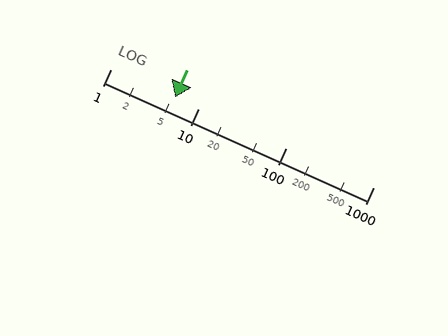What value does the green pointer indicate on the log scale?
The pointer indicates approximately 5.4.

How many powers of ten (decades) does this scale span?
The scale spans 3 decades, from 1 to 1000.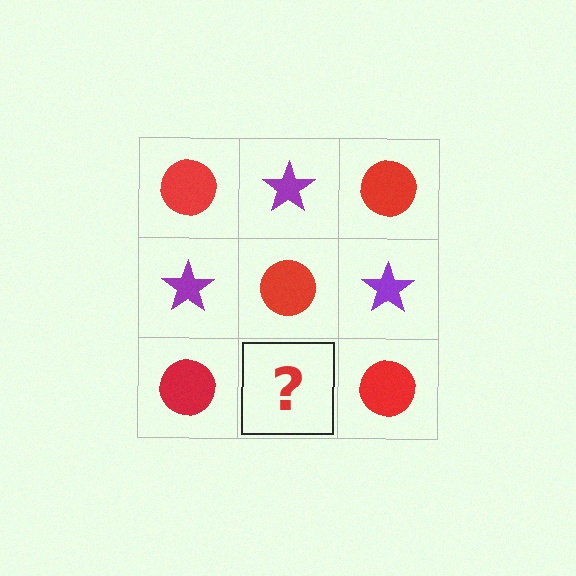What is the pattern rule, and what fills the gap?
The rule is that it alternates red circle and purple star in a checkerboard pattern. The gap should be filled with a purple star.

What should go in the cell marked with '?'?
The missing cell should contain a purple star.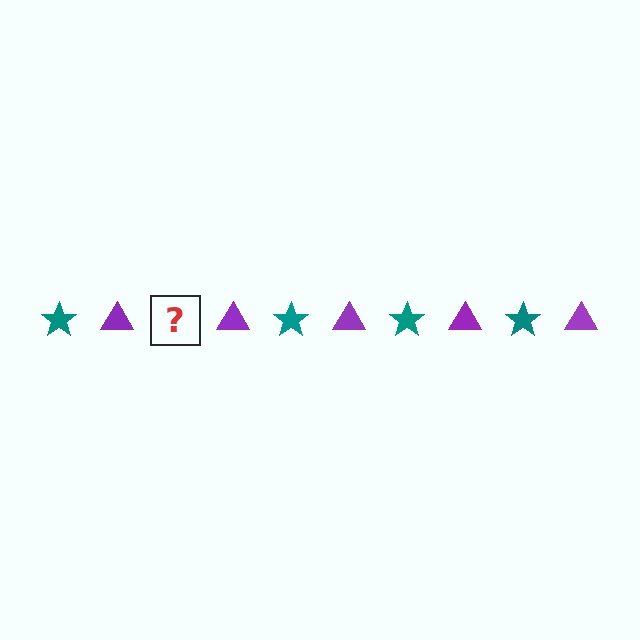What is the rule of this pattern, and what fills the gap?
The rule is that the pattern alternates between teal star and purple triangle. The gap should be filled with a teal star.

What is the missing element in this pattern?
The missing element is a teal star.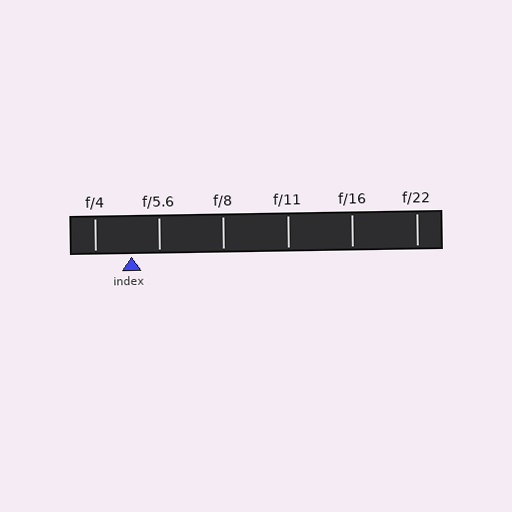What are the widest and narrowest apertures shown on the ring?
The widest aperture shown is f/4 and the narrowest is f/22.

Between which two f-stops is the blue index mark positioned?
The index mark is between f/4 and f/5.6.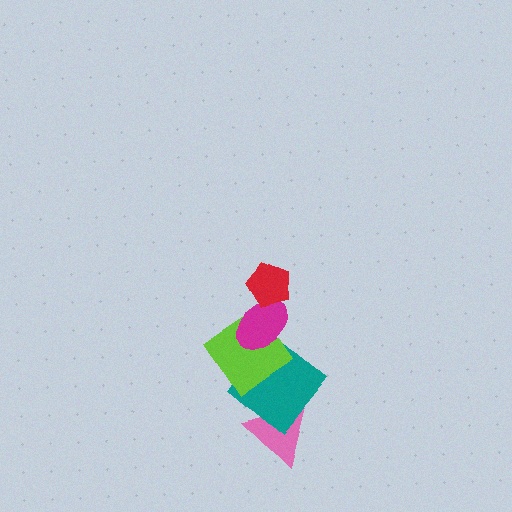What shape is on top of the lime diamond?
The magenta ellipse is on top of the lime diamond.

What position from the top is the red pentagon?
The red pentagon is 1st from the top.